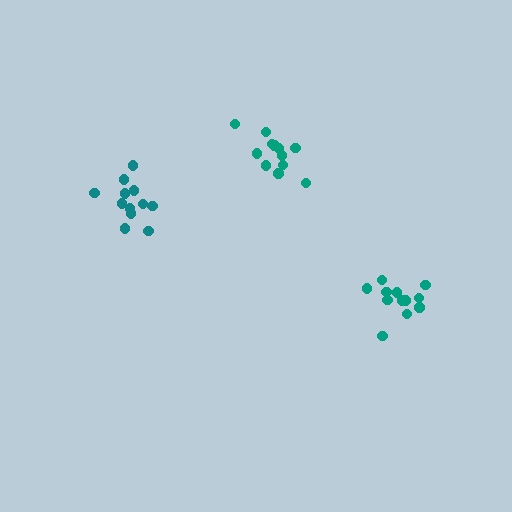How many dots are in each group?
Group 1: 12 dots, Group 2: 12 dots, Group 3: 12 dots (36 total).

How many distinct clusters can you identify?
There are 3 distinct clusters.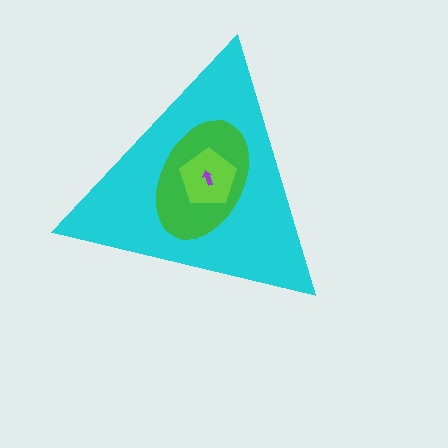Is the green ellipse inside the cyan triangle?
Yes.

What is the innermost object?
The purple arrow.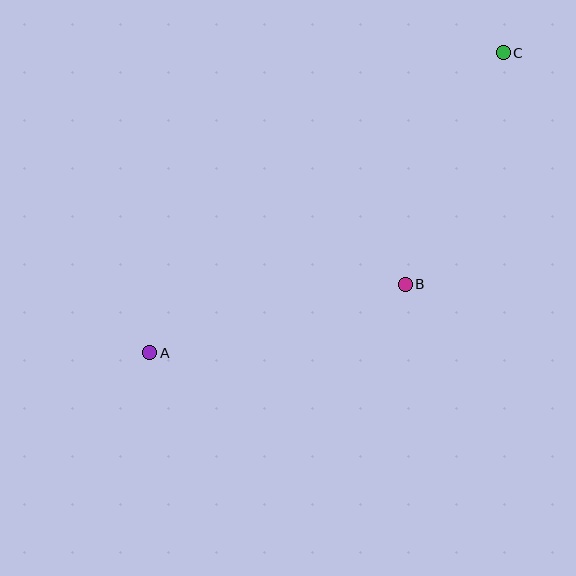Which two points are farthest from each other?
Points A and C are farthest from each other.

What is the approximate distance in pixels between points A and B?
The distance between A and B is approximately 265 pixels.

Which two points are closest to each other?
Points B and C are closest to each other.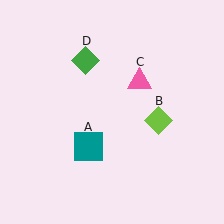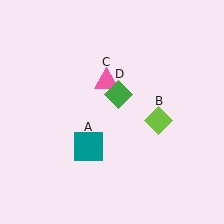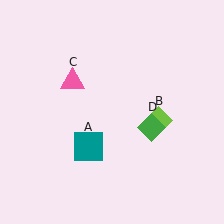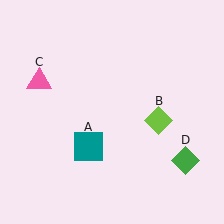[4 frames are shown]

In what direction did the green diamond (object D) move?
The green diamond (object D) moved down and to the right.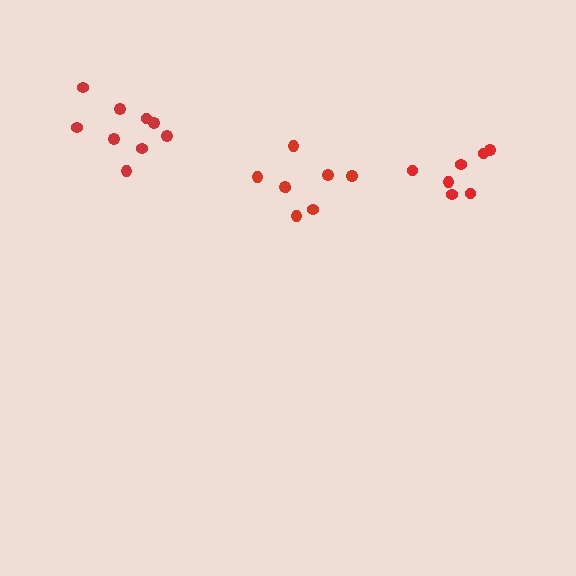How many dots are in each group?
Group 1: 7 dots, Group 2: 8 dots, Group 3: 9 dots (24 total).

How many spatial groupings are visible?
There are 3 spatial groupings.